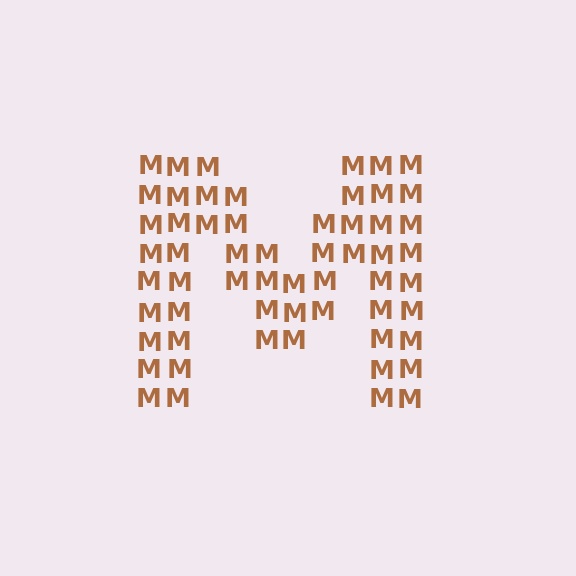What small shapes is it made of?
It is made of small letter M's.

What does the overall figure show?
The overall figure shows the letter M.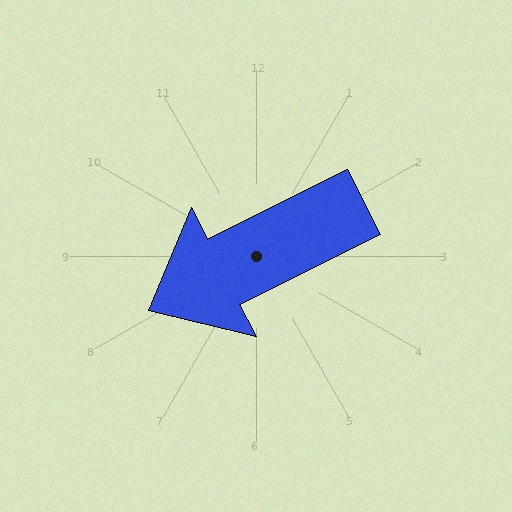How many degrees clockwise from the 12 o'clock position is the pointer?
Approximately 243 degrees.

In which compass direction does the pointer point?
Southwest.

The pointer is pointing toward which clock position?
Roughly 8 o'clock.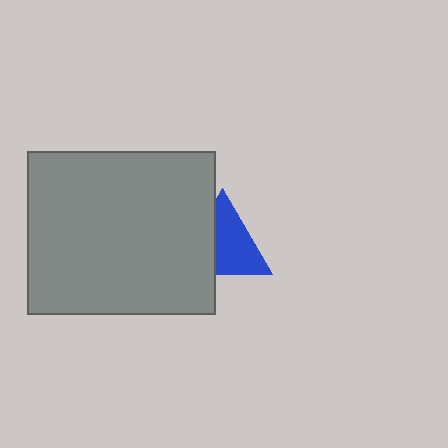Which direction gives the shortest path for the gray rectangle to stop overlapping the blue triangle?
Moving left gives the shortest separation.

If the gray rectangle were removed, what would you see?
You would see the complete blue triangle.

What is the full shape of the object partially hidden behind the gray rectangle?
The partially hidden object is a blue triangle.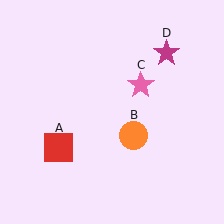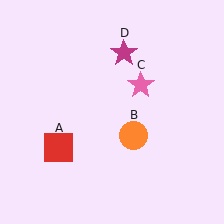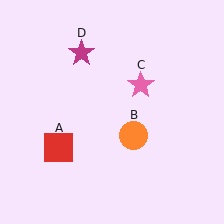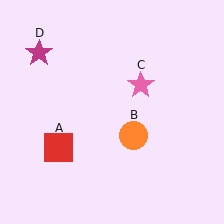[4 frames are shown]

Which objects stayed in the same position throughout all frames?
Red square (object A) and orange circle (object B) and pink star (object C) remained stationary.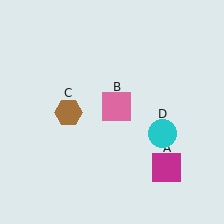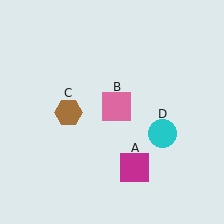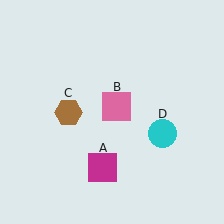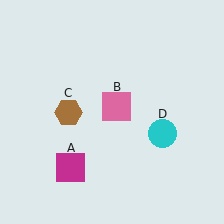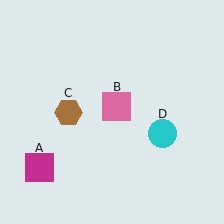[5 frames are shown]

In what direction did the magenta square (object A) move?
The magenta square (object A) moved left.